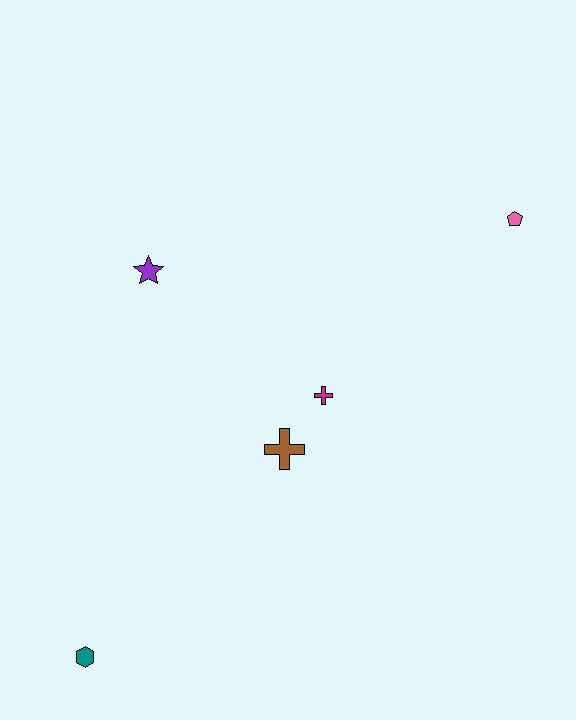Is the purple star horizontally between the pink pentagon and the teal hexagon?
Yes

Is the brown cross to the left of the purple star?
No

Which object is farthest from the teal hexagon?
The pink pentagon is farthest from the teal hexagon.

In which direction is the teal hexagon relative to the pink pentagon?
The teal hexagon is below the pink pentagon.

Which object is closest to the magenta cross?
The brown cross is closest to the magenta cross.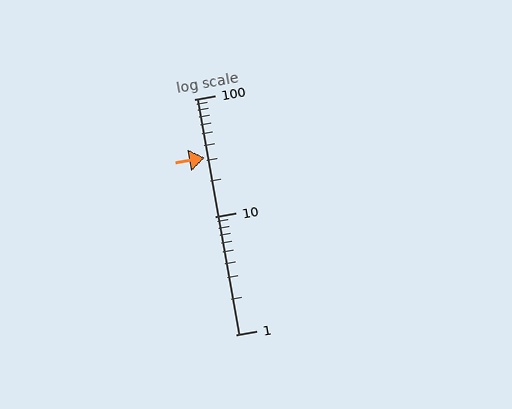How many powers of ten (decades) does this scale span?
The scale spans 2 decades, from 1 to 100.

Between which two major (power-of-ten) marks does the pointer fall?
The pointer is between 10 and 100.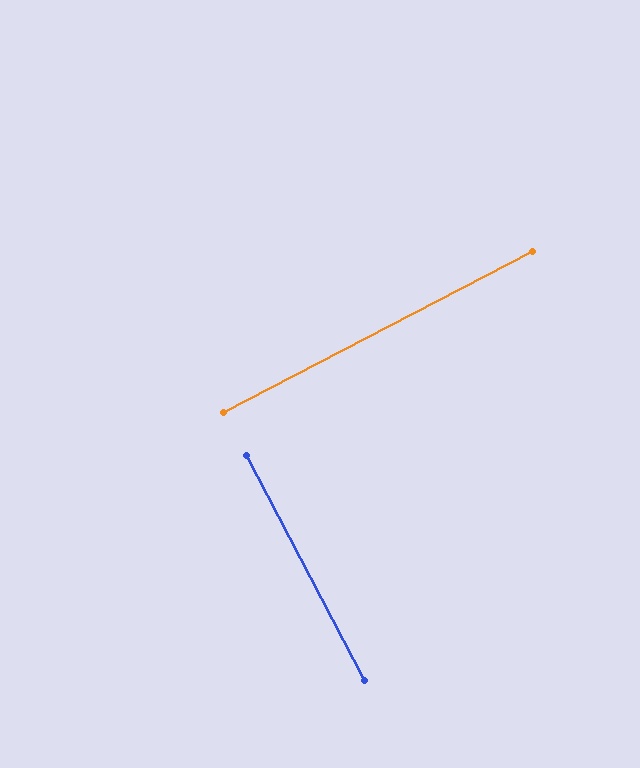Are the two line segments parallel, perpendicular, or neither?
Perpendicular — they meet at approximately 90°.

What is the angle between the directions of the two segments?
Approximately 90 degrees.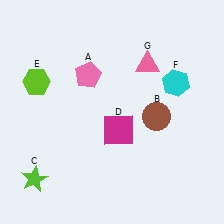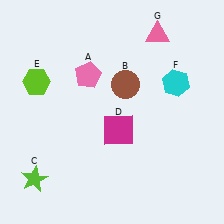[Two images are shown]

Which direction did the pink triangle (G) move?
The pink triangle (G) moved up.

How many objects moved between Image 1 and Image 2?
2 objects moved between the two images.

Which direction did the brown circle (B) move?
The brown circle (B) moved up.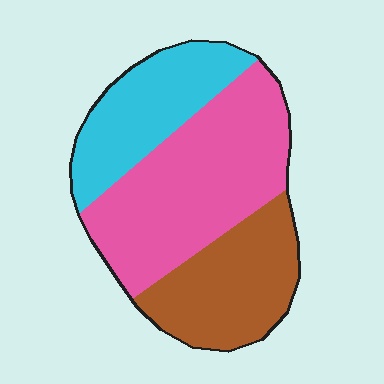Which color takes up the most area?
Pink, at roughly 45%.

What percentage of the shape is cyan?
Cyan takes up between a quarter and a half of the shape.